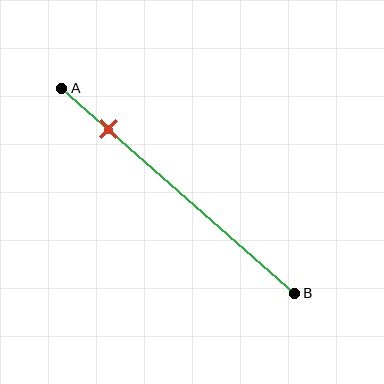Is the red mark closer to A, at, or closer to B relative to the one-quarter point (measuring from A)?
The red mark is closer to point A than the one-quarter point of segment AB.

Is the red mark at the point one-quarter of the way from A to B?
No, the mark is at about 20% from A, not at the 25% one-quarter point.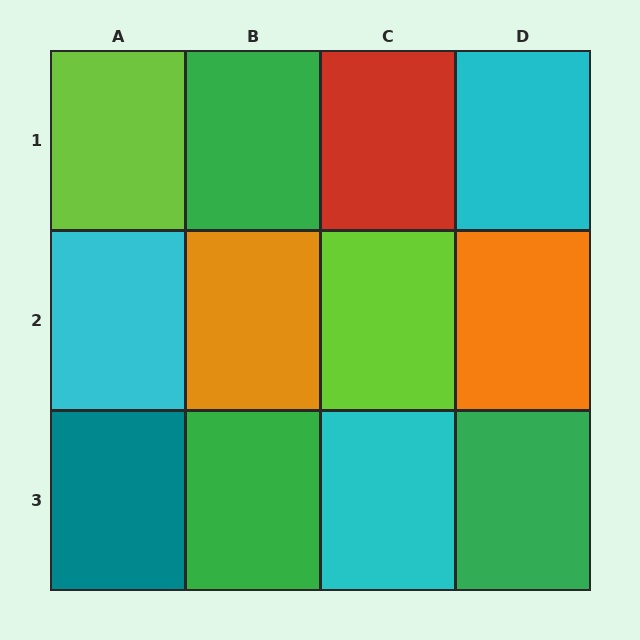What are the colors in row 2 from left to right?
Cyan, orange, lime, orange.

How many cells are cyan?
3 cells are cyan.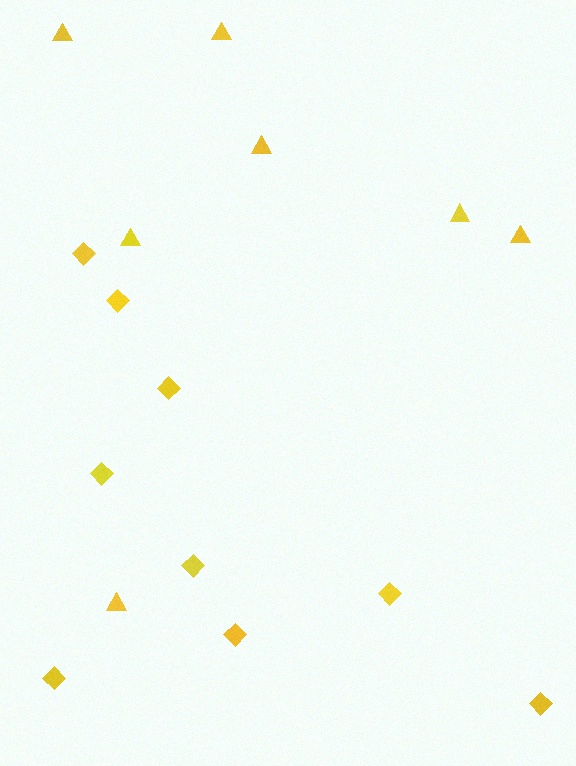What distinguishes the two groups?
There are 2 groups: one group of diamonds (9) and one group of triangles (7).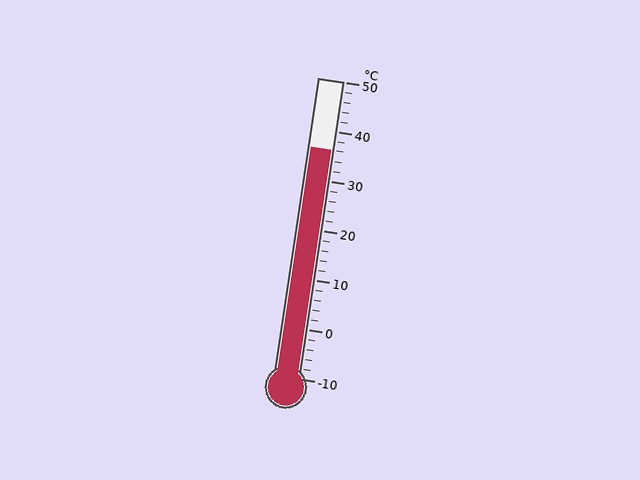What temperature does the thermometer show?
The thermometer shows approximately 36°C.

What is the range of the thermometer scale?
The thermometer scale ranges from -10°C to 50°C.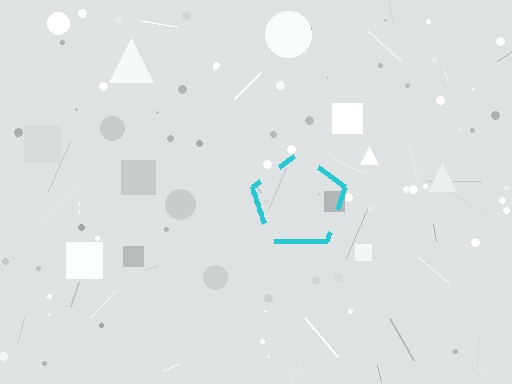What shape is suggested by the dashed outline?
The dashed outline suggests a pentagon.